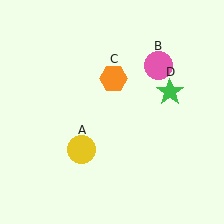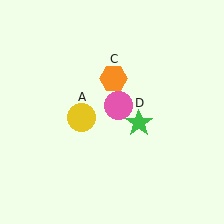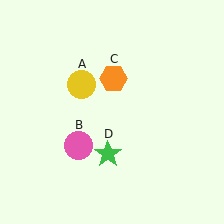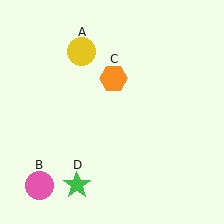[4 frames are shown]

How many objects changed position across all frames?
3 objects changed position: yellow circle (object A), pink circle (object B), green star (object D).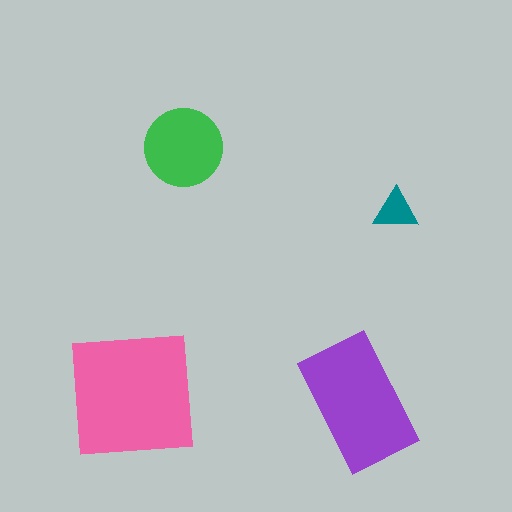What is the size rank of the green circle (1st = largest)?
3rd.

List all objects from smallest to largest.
The teal triangle, the green circle, the purple rectangle, the pink square.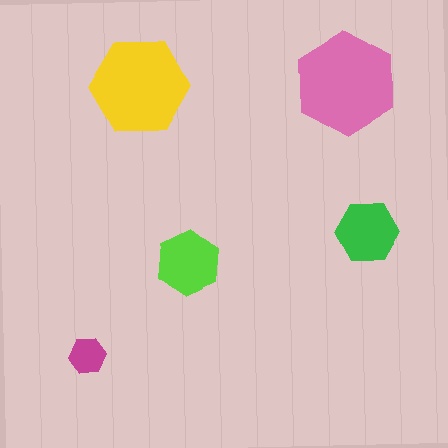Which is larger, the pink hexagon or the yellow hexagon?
The pink one.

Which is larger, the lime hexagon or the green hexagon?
The lime one.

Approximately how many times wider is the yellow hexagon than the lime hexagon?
About 1.5 times wider.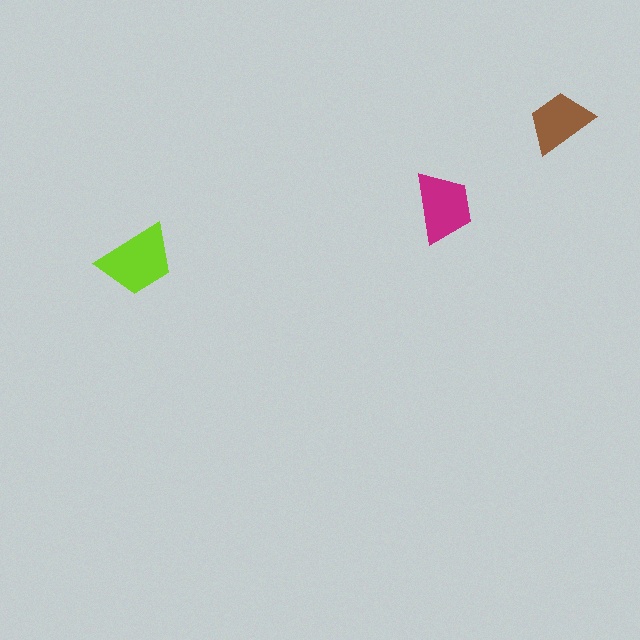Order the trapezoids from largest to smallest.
the lime one, the magenta one, the brown one.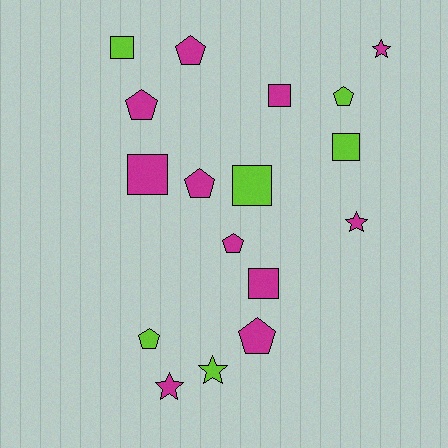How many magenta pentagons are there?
There are 5 magenta pentagons.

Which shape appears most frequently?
Pentagon, with 7 objects.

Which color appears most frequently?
Magenta, with 11 objects.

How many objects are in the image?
There are 17 objects.